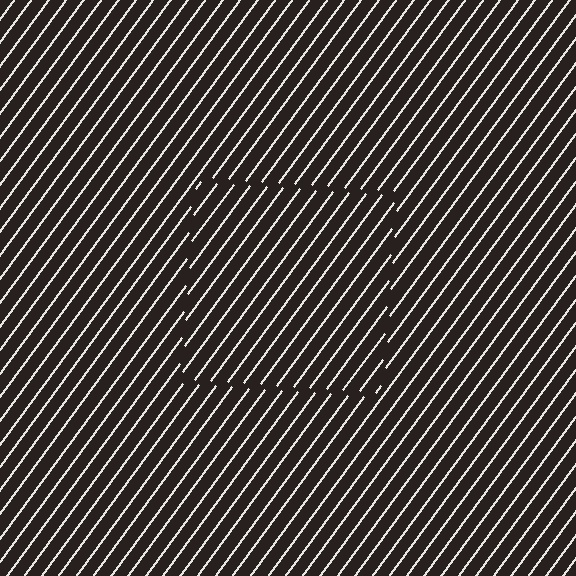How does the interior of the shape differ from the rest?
The interior of the shape contains the same grating, shifted by half a period — the contour is defined by the phase discontinuity where line-ends from the inner and outer gratings abut.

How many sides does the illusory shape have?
4 sides — the line-ends trace a square.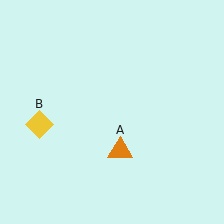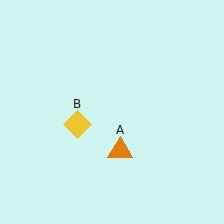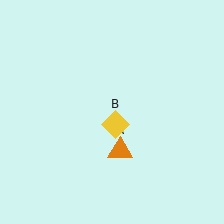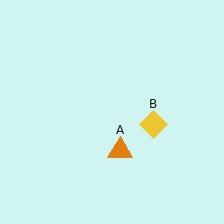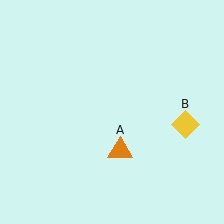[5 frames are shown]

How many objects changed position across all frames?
1 object changed position: yellow diamond (object B).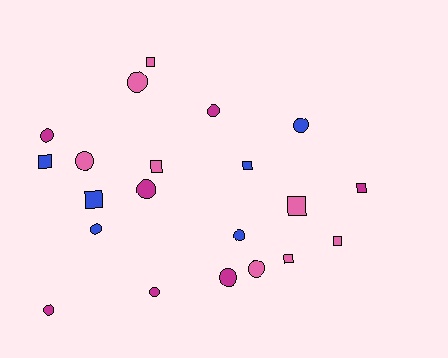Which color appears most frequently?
Pink, with 8 objects.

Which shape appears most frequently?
Circle, with 12 objects.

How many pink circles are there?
There are 3 pink circles.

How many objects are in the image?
There are 21 objects.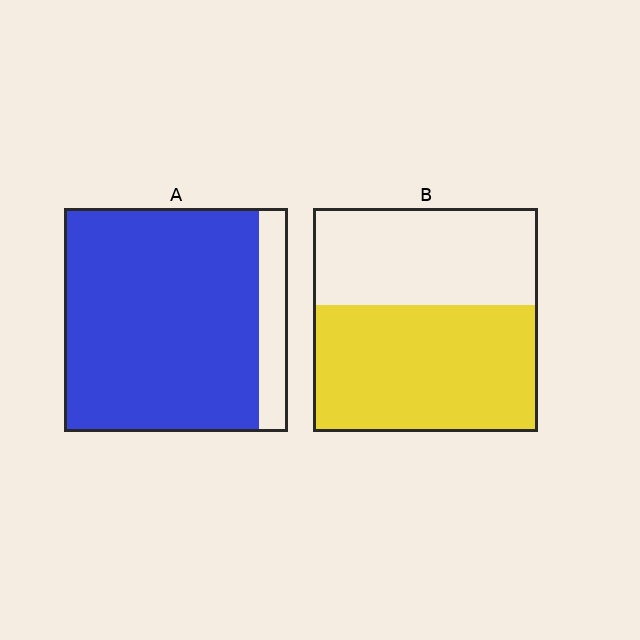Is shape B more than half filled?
Yes.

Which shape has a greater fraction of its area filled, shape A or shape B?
Shape A.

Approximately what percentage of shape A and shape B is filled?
A is approximately 85% and B is approximately 55%.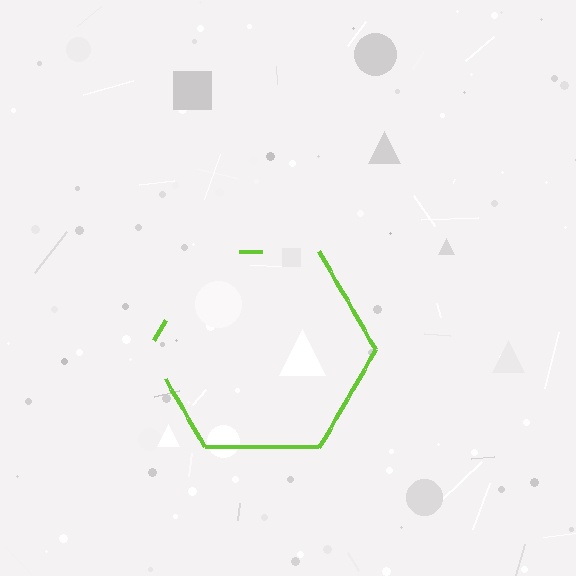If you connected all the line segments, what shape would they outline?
They would outline a hexagon.